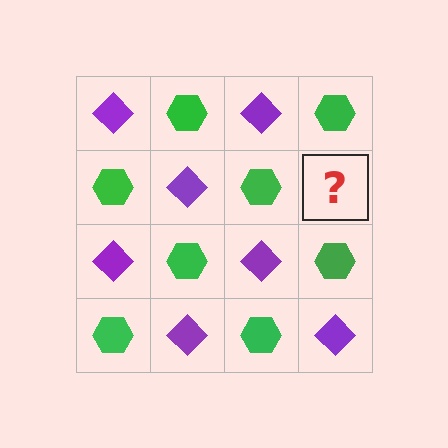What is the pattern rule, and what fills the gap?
The rule is that it alternates purple diamond and green hexagon in a checkerboard pattern. The gap should be filled with a purple diamond.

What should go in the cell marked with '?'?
The missing cell should contain a purple diamond.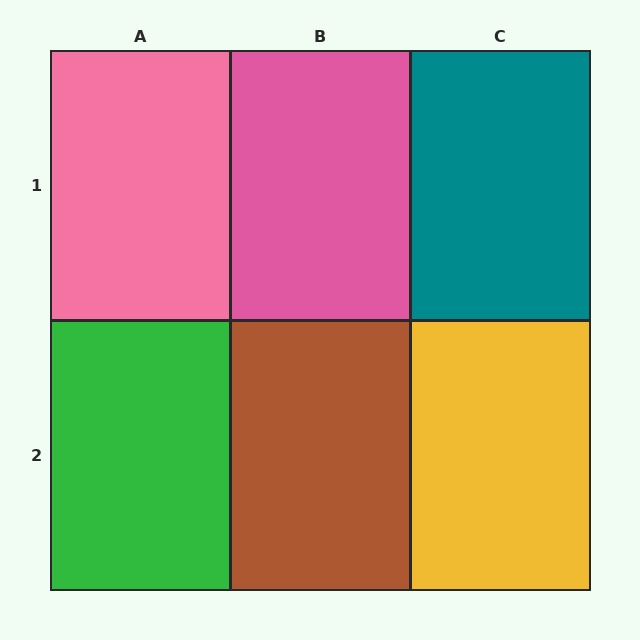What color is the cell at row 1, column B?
Pink.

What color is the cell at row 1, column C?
Teal.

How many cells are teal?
1 cell is teal.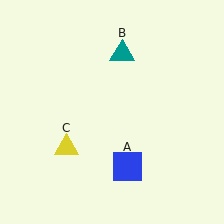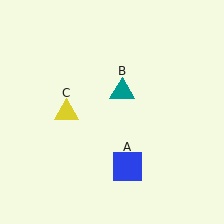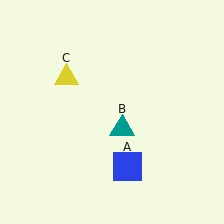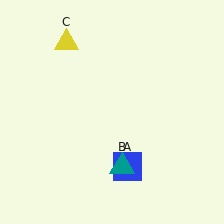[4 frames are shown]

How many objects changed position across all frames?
2 objects changed position: teal triangle (object B), yellow triangle (object C).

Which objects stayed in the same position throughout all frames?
Blue square (object A) remained stationary.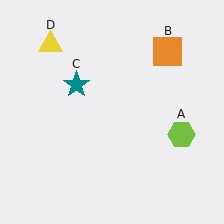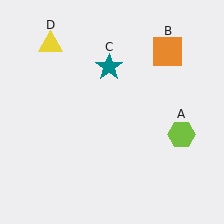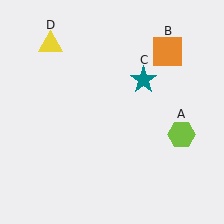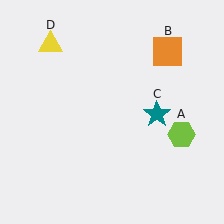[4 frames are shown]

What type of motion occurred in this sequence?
The teal star (object C) rotated clockwise around the center of the scene.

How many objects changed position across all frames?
1 object changed position: teal star (object C).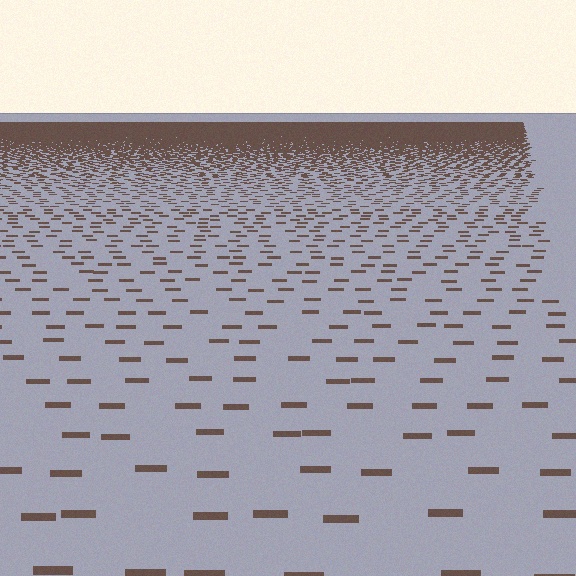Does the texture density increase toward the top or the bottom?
Density increases toward the top.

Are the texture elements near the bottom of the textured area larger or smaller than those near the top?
Larger. Near the bottom, elements are closer to the viewer and appear at a bigger on-screen size.